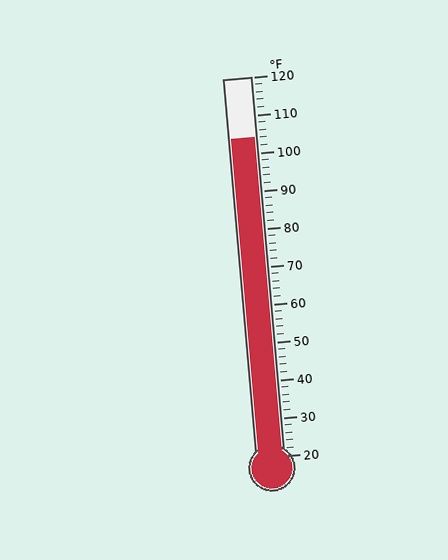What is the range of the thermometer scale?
The thermometer scale ranges from 20°F to 120°F.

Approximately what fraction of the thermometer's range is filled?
The thermometer is filled to approximately 85% of its range.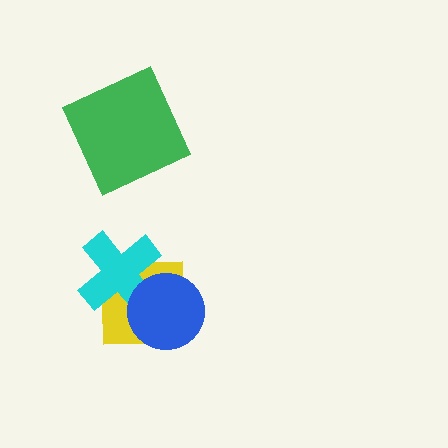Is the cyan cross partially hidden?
Yes, it is partially covered by another shape.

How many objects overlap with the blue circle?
2 objects overlap with the blue circle.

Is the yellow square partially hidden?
Yes, it is partially covered by another shape.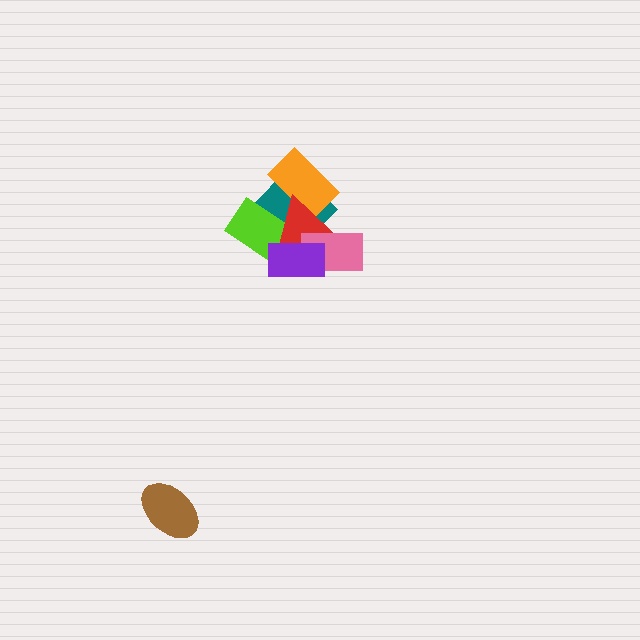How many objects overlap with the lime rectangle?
3 objects overlap with the lime rectangle.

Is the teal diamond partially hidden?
Yes, it is partially covered by another shape.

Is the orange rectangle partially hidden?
Yes, it is partially covered by another shape.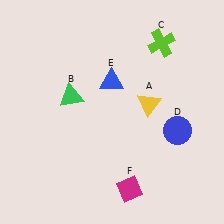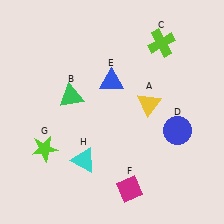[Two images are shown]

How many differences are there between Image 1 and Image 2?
There are 2 differences between the two images.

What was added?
A lime star (G), a cyan triangle (H) were added in Image 2.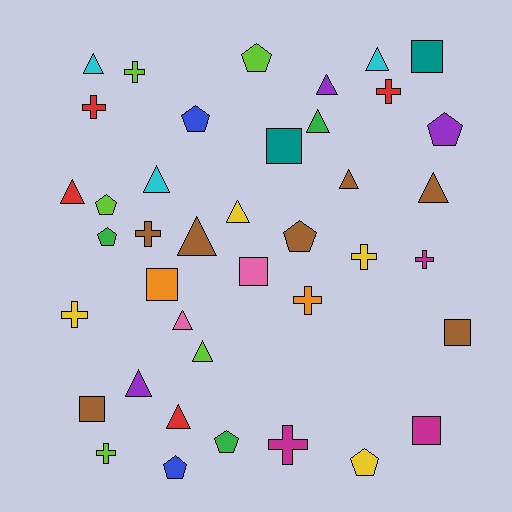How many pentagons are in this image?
There are 9 pentagons.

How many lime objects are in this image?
There are 5 lime objects.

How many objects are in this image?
There are 40 objects.